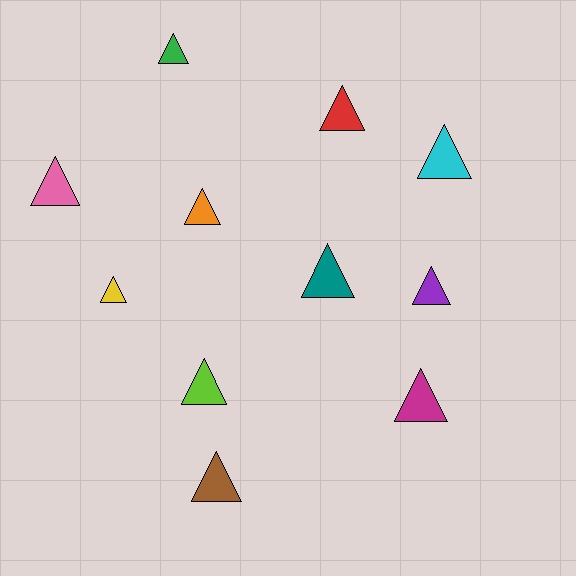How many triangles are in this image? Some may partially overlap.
There are 11 triangles.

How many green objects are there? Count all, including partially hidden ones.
There is 1 green object.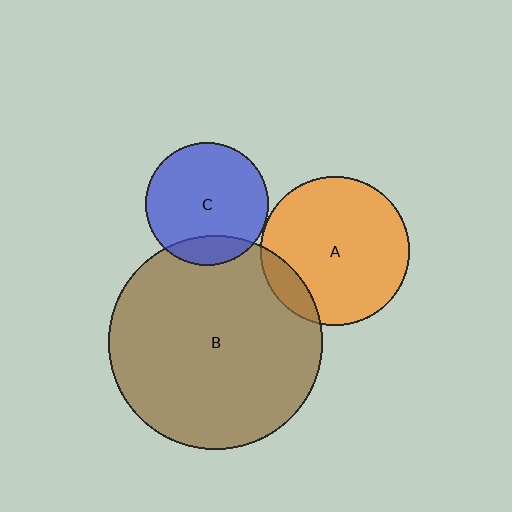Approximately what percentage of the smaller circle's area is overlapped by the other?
Approximately 15%.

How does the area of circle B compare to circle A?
Approximately 2.1 times.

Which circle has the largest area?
Circle B (brown).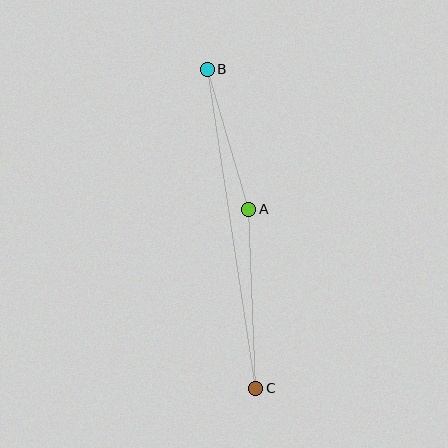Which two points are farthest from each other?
Points B and C are farthest from each other.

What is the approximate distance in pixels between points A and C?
The distance between A and C is approximately 179 pixels.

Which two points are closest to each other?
Points A and B are closest to each other.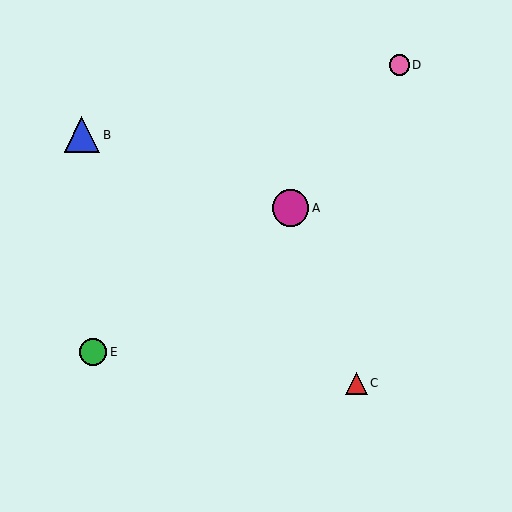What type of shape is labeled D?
Shape D is a pink circle.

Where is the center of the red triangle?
The center of the red triangle is at (356, 383).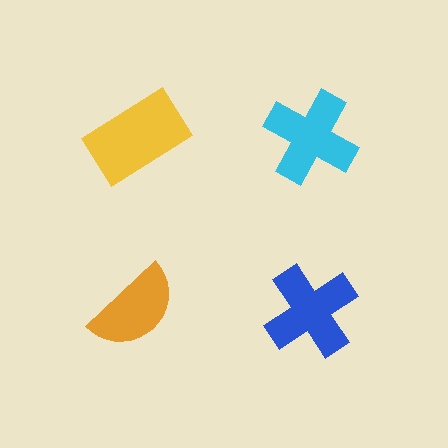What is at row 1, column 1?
A yellow rectangle.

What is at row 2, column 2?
A blue cross.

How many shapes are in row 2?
2 shapes.